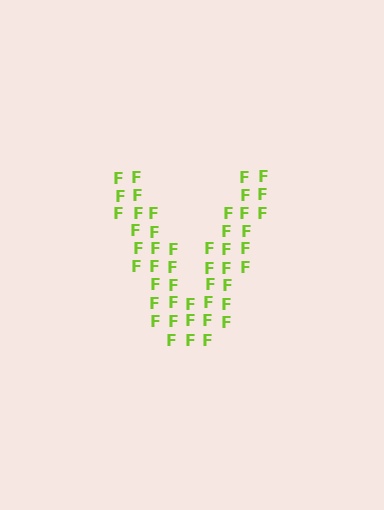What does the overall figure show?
The overall figure shows the letter V.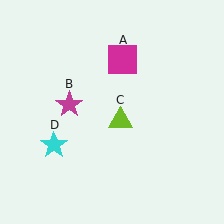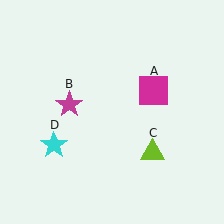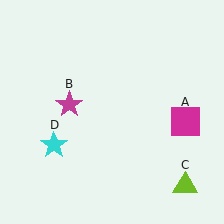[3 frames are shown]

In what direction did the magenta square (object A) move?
The magenta square (object A) moved down and to the right.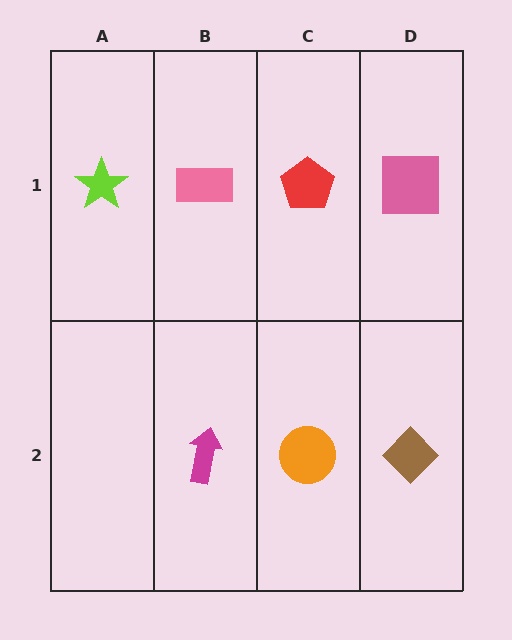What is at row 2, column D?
A brown diamond.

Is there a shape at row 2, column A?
No, that cell is empty.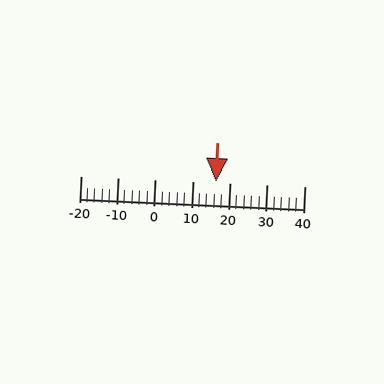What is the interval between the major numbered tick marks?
The major tick marks are spaced 10 units apart.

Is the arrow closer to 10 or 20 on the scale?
The arrow is closer to 20.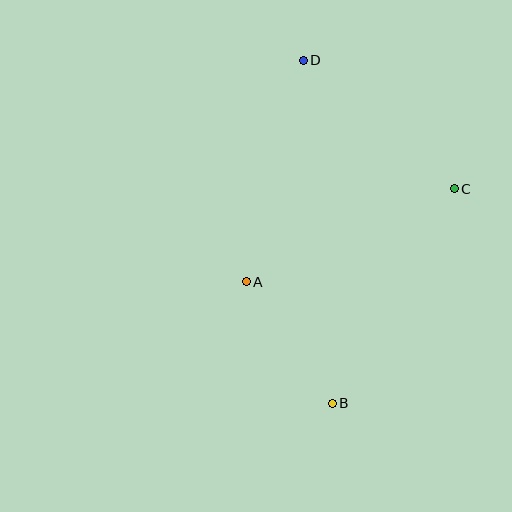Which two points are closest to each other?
Points A and B are closest to each other.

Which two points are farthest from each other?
Points B and D are farthest from each other.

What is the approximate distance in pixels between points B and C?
The distance between B and C is approximately 247 pixels.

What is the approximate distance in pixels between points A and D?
The distance between A and D is approximately 229 pixels.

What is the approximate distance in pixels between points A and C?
The distance between A and C is approximately 228 pixels.